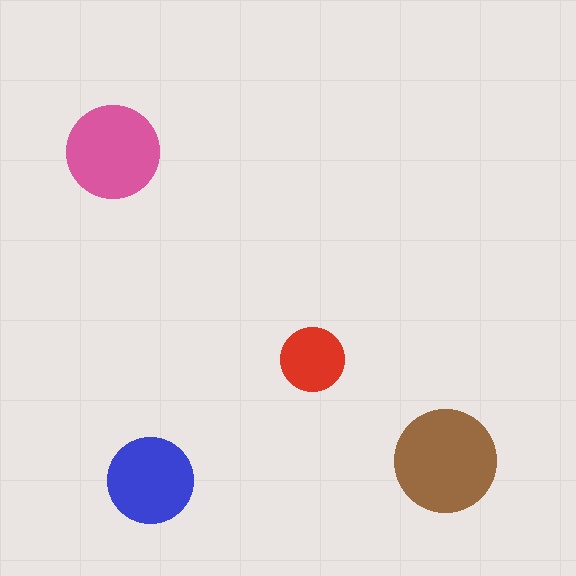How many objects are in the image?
There are 4 objects in the image.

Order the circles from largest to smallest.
the brown one, the pink one, the blue one, the red one.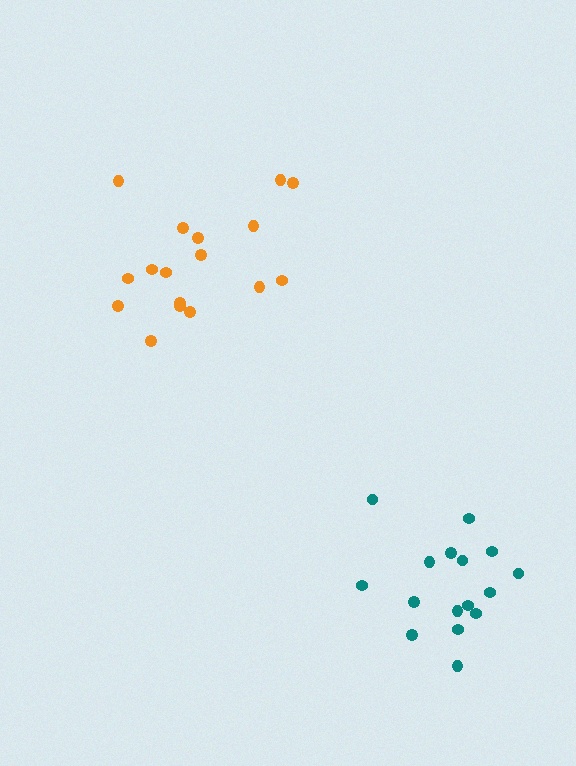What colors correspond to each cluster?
The clusters are colored: teal, orange.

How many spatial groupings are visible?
There are 2 spatial groupings.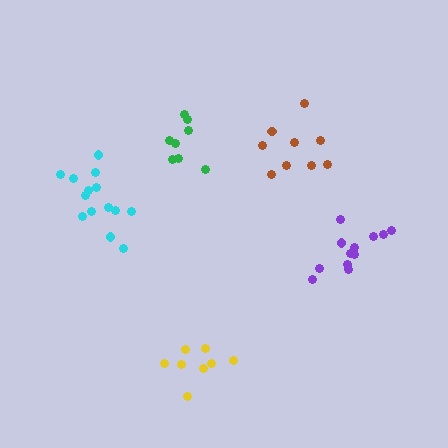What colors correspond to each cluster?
The clusters are colored: cyan, green, purple, yellow, brown.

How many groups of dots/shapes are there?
There are 5 groups.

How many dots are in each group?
Group 1: 14 dots, Group 2: 8 dots, Group 3: 12 dots, Group 4: 8 dots, Group 5: 9 dots (51 total).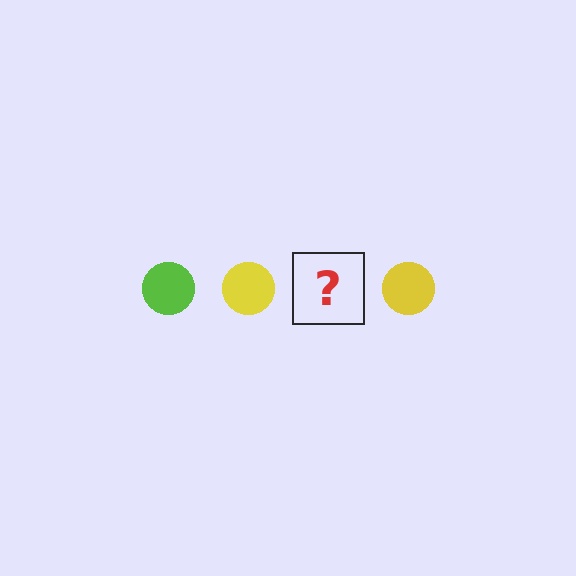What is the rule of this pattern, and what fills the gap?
The rule is that the pattern cycles through lime, yellow circles. The gap should be filled with a lime circle.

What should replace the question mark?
The question mark should be replaced with a lime circle.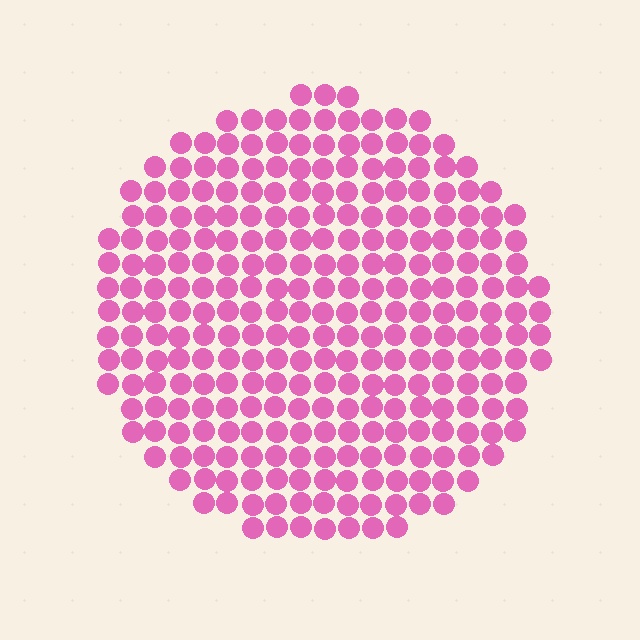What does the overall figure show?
The overall figure shows a circle.